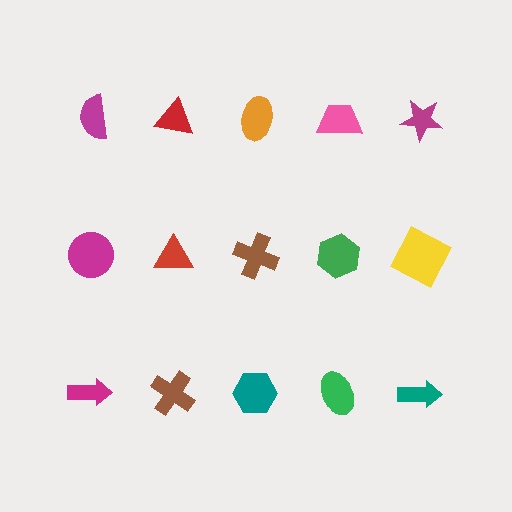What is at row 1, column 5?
A magenta star.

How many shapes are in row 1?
5 shapes.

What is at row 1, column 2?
A red triangle.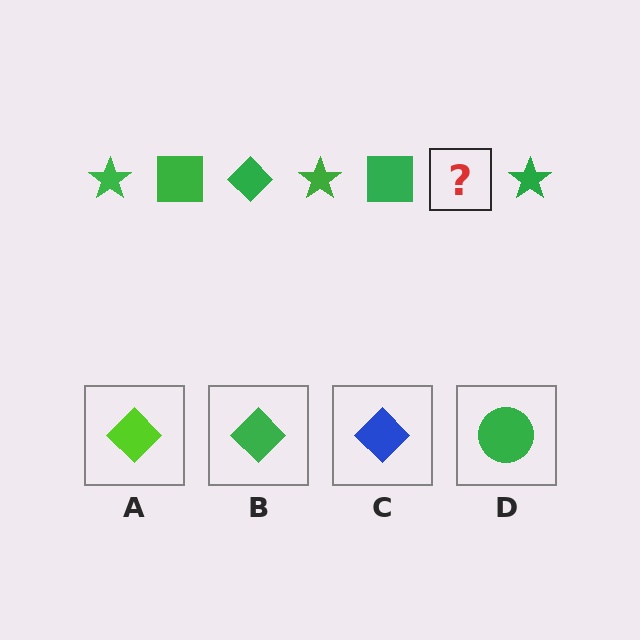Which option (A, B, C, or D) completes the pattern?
B.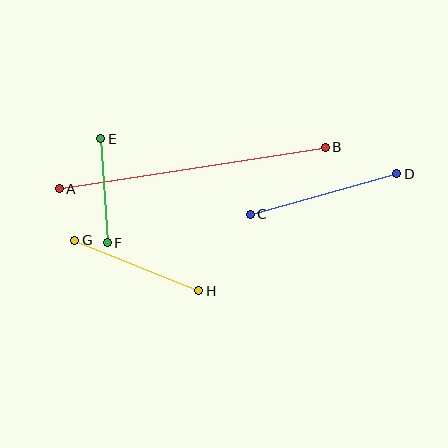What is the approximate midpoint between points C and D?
The midpoint is at approximately (323, 194) pixels.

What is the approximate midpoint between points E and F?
The midpoint is at approximately (104, 191) pixels.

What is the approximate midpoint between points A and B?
The midpoint is at approximately (192, 168) pixels.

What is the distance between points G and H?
The distance is approximately 134 pixels.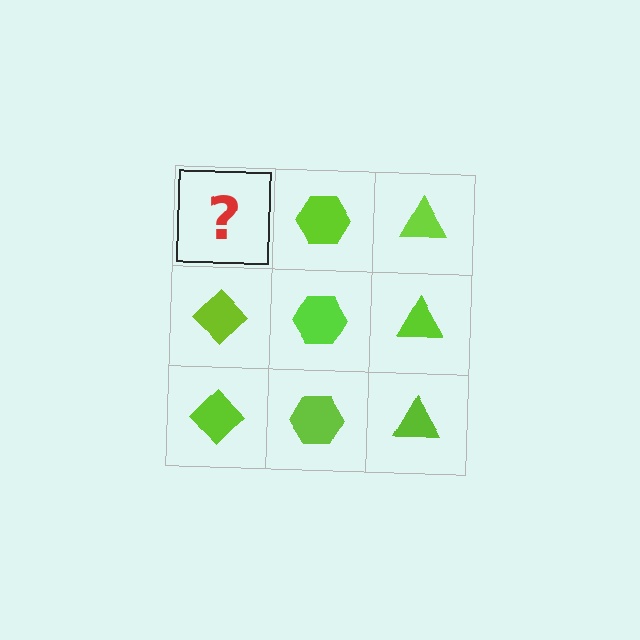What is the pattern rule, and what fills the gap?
The rule is that each column has a consistent shape. The gap should be filled with a lime diamond.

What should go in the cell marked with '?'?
The missing cell should contain a lime diamond.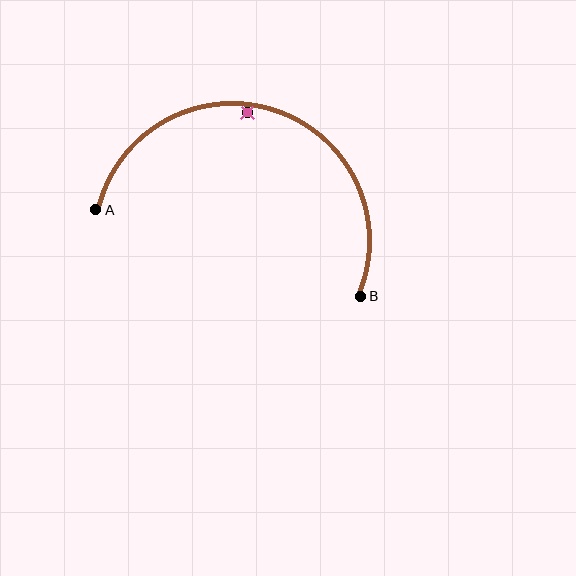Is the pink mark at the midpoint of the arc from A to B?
No — the pink mark does not lie on the arc at all. It sits slightly inside the curve.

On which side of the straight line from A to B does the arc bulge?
The arc bulges above the straight line connecting A and B.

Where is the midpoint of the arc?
The arc midpoint is the point on the curve farthest from the straight line joining A and B. It sits above that line.